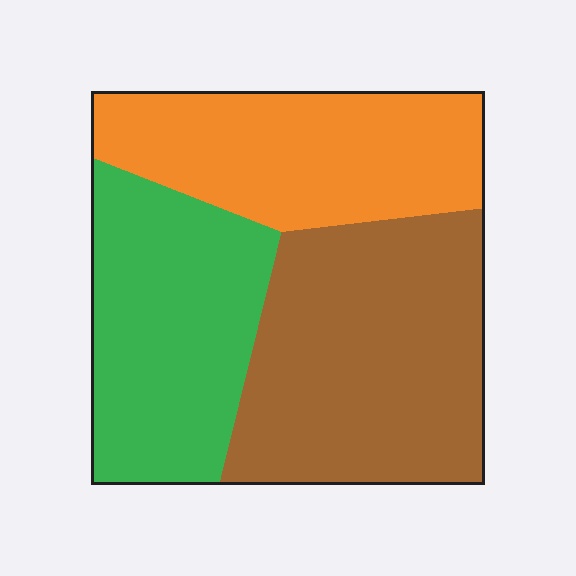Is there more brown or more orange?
Brown.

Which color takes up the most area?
Brown, at roughly 40%.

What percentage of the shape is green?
Green takes up about one third (1/3) of the shape.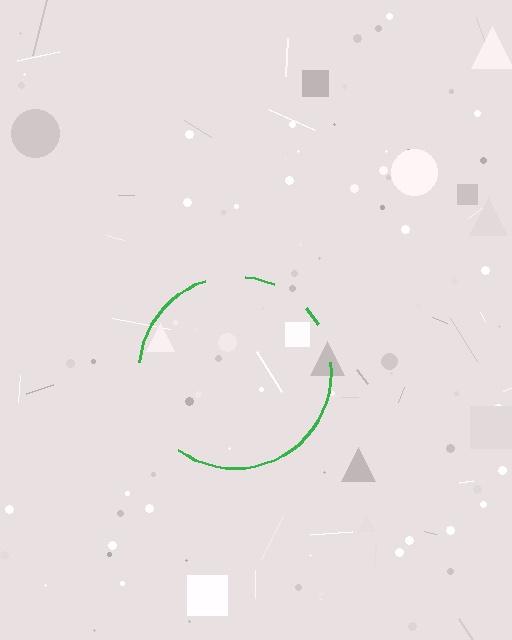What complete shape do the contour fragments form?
The contour fragments form a circle.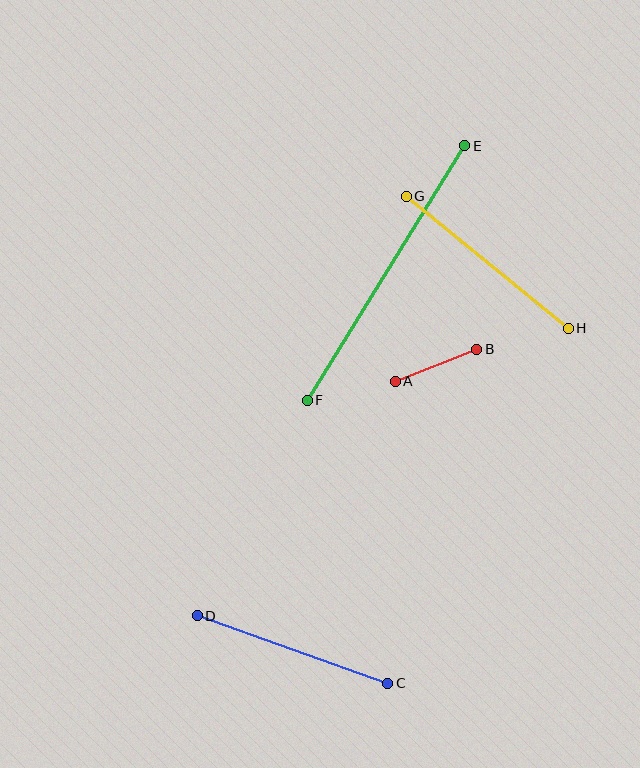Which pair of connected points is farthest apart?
Points E and F are farthest apart.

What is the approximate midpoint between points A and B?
The midpoint is at approximately (436, 365) pixels.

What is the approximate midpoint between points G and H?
The midpoint is at approximately (487, 262) pixels.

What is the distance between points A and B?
The distance is approximately 88 pixels.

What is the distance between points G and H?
The distance is approximately 209 pixels.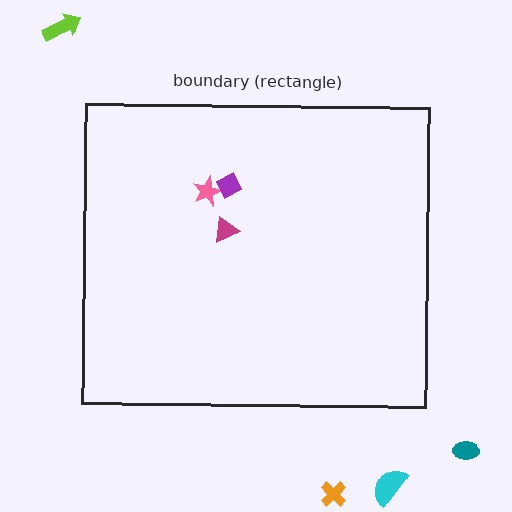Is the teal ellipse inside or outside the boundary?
Outside.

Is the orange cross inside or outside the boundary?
Outside.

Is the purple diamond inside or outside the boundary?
Inside.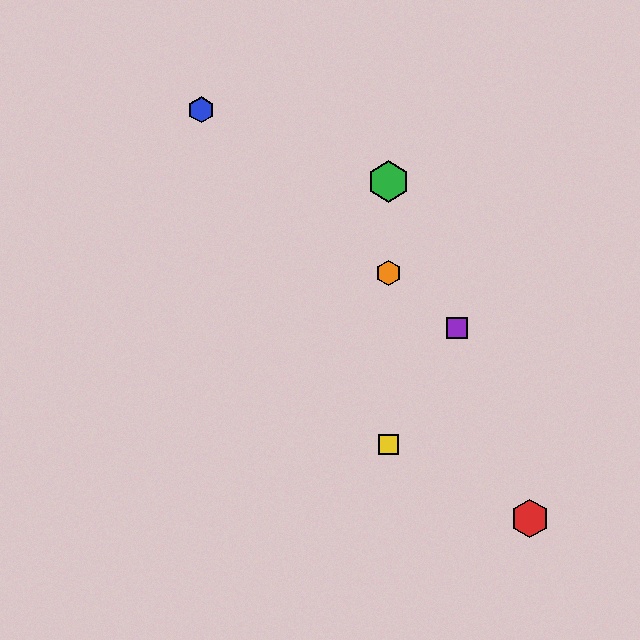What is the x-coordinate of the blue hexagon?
The blue hexagon is at x≈201.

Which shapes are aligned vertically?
The green hexagon, the yellow square, the orange hexagon are aligned vertically.